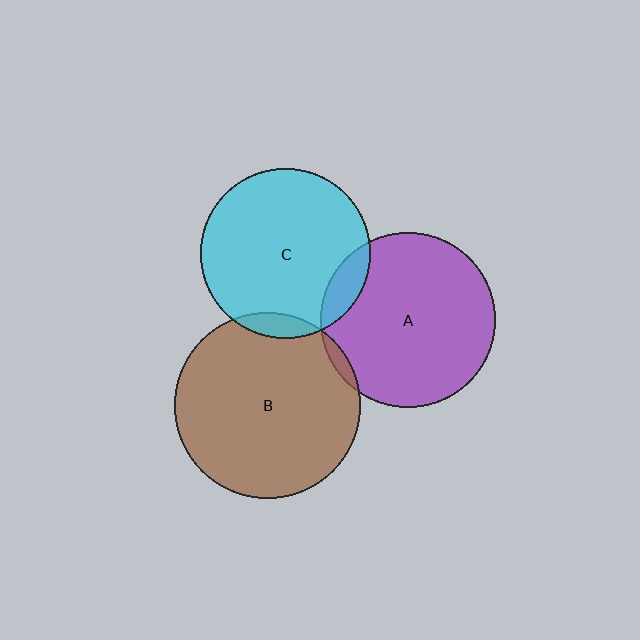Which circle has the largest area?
Circle B (brown).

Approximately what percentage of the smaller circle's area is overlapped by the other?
Approximately 5%.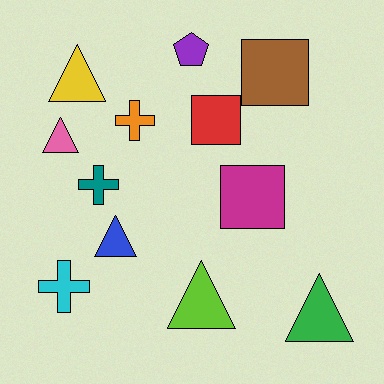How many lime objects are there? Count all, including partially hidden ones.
There is 1 lime object.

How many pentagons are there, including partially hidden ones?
There is 1 pentagon.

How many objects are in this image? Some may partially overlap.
There are 12 objects.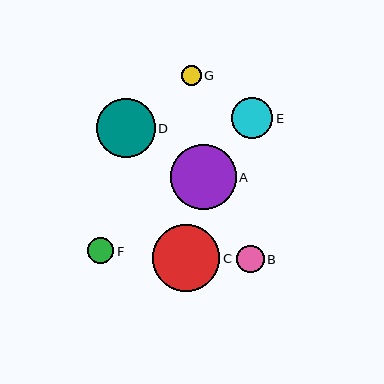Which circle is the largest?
Circle C is the largest with a size of approximately 67 pixels.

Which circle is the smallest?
Circle G is the smallest with a size of approximately 20 pixels.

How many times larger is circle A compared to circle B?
Circle A is approximately 2.4 times the size of circle B.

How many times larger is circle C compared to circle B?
Circle C is approximately 2.4 times the size of circle B.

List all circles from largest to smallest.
From largest to smallest: C, A, D, E, B, F, G.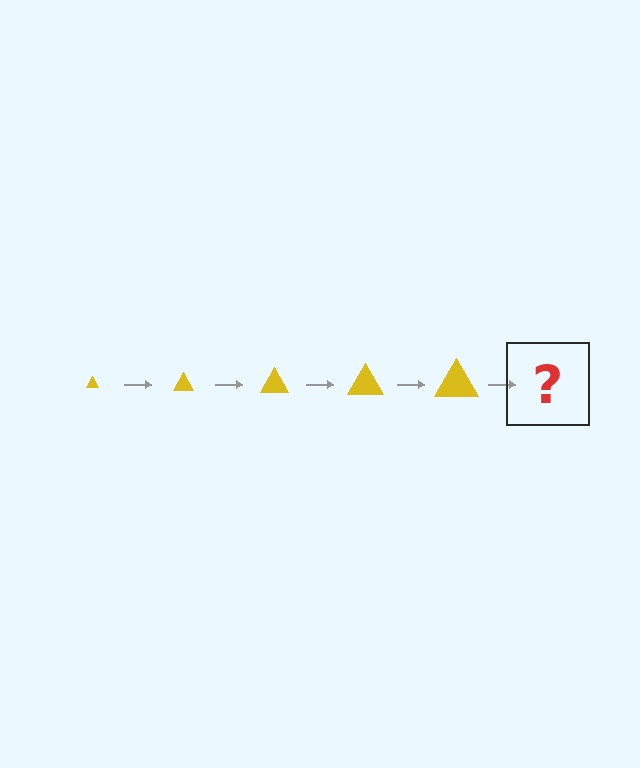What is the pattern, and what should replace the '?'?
The pattern is that the triangle gets progressively larger each step. The '?' should be a yellow triangle, larger than the previous one.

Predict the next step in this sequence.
The next step is a yellow triangle, larger than the previous one.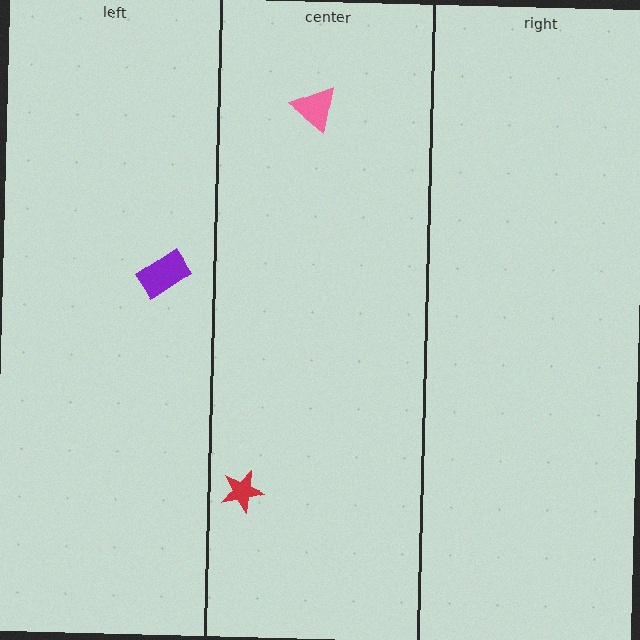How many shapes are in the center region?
2.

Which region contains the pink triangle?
The center region.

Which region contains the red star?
The center region.